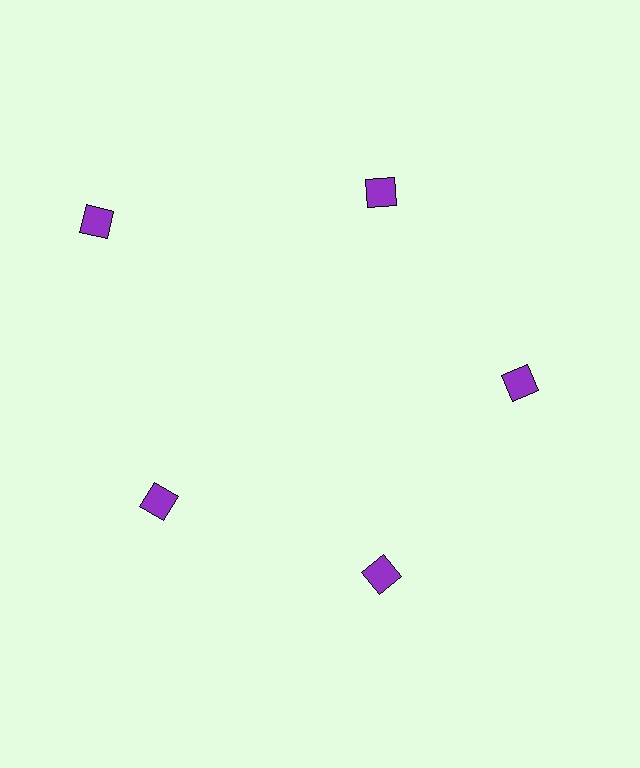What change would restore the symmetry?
The symmetry would be restored by moving it inward, back onto the ring so that all 5 diamonds sit at equal angles and equal distance from the center.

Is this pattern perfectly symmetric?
No. The 5 purple diamonds are arranged in a ring, but one element near the 10 o'clock position is pushed outward from the center, breaking the 5-fold rotational symmetry.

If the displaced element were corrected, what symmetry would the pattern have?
It would have 5-fold rotational symmetry — the pattern would map onto itself every 72 degrees.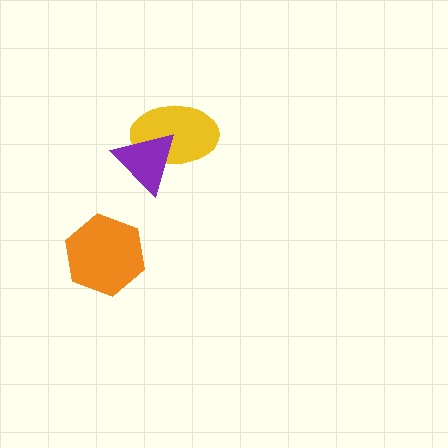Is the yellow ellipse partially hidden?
Yes, it is partially covered by another shape.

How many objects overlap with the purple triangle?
1 object overlaps with the purple triangle.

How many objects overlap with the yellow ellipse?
1 object overlaps with the yellow ellipse.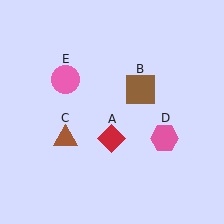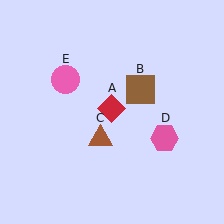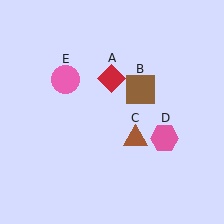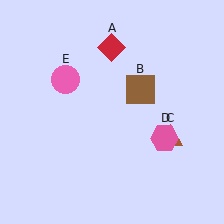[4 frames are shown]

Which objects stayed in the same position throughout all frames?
Brown square (object B) and pink hexagon (object D) and pink circle (object E) remained stationary.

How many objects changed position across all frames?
2 objects changed position: red diamond (object A), brown triangle (object C).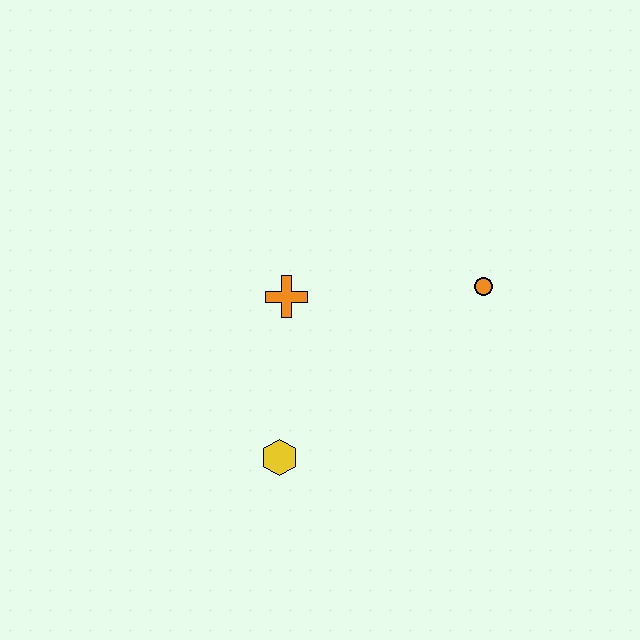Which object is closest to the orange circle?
The orange cross is closest to the orange circle.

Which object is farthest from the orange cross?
The orange circle is farthest from the orange cross.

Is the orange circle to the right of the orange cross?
Yes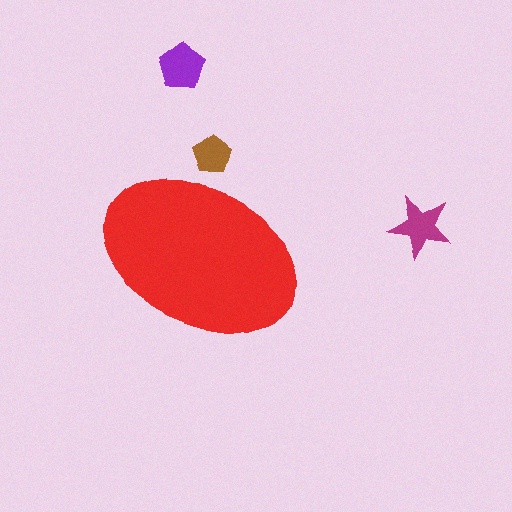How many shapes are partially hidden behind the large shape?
1 shape is partially hidden.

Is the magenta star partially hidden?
No, the magenta star is fully visible.